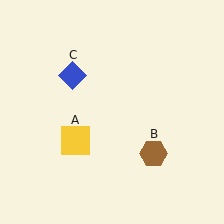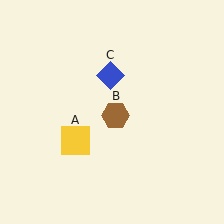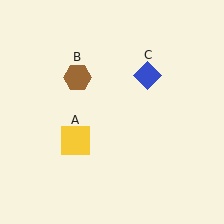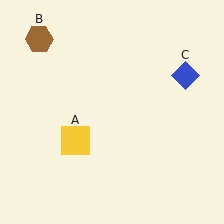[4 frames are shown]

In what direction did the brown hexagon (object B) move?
The brown hexagon (object B) moved up and to the left.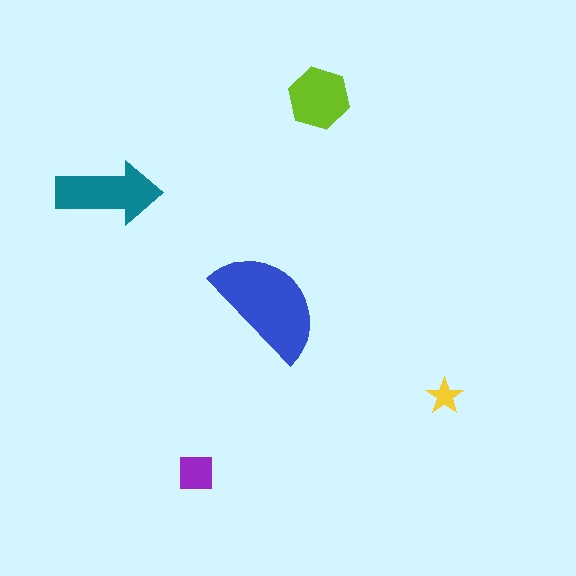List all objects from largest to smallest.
The blue semicircle, the teal arrow, the lime hexagon, the purple square, the yellow star.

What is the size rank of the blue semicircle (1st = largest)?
1st.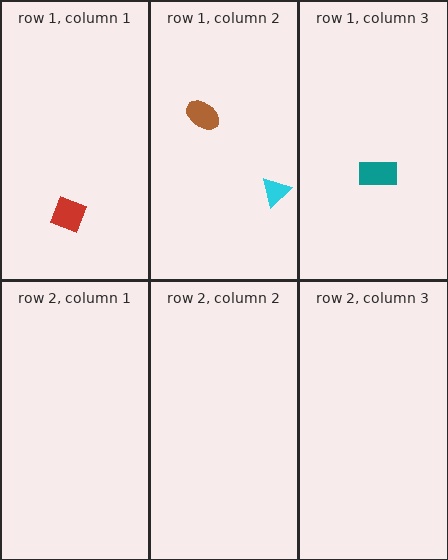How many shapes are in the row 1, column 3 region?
1.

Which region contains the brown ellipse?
The row 1, column 2 region.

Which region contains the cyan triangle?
The row 1, column 2 region.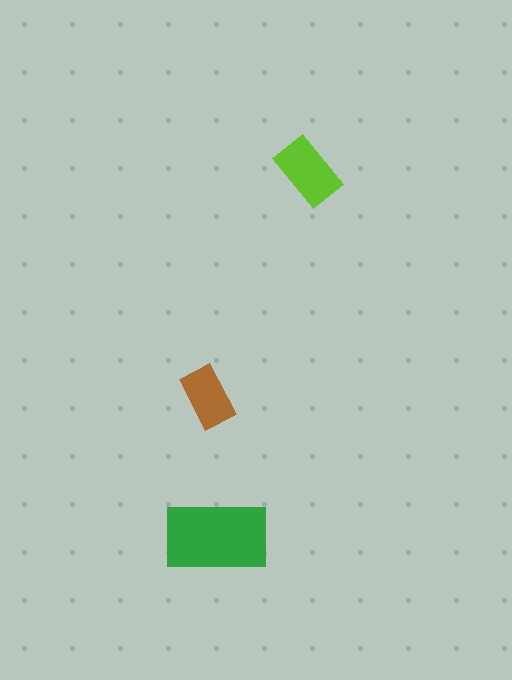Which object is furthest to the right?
The lime rectangle is rightmost.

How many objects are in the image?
There are 3 objects in the image.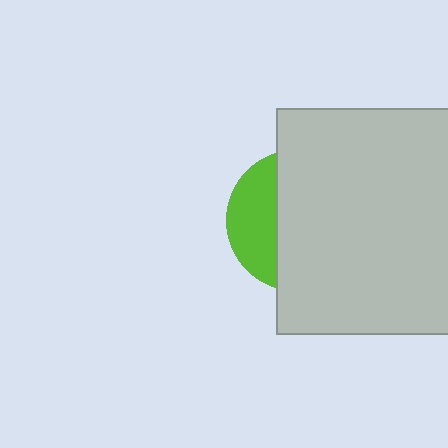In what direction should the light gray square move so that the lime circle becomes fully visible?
The light gray square should move right. That is the shortest direction to clear the overlap and leave the lime circle fully visible.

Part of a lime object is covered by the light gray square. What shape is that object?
It is a circle.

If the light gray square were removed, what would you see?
You would see the complete lime circle.